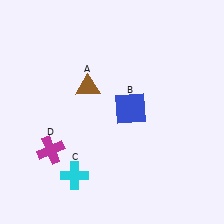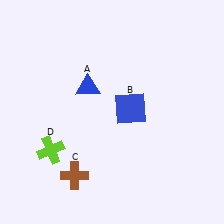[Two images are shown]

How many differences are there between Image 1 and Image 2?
There are 3 differences between the two images.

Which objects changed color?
A changed from brown to blue. C changed from cyan to brown. D changed from magenta to lime.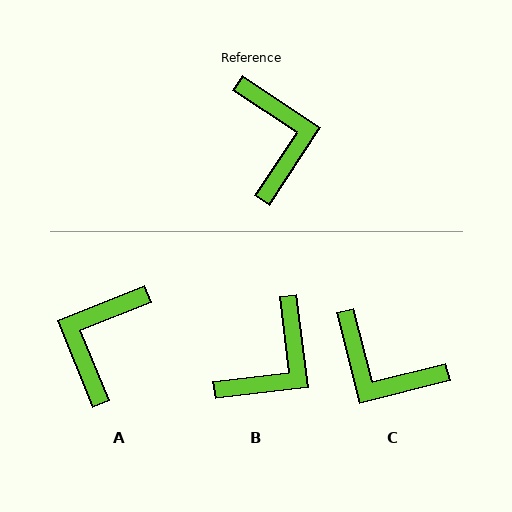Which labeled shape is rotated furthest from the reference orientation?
A, about 145 degrees away.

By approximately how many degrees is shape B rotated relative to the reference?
Approximately 50 degrees clockwise.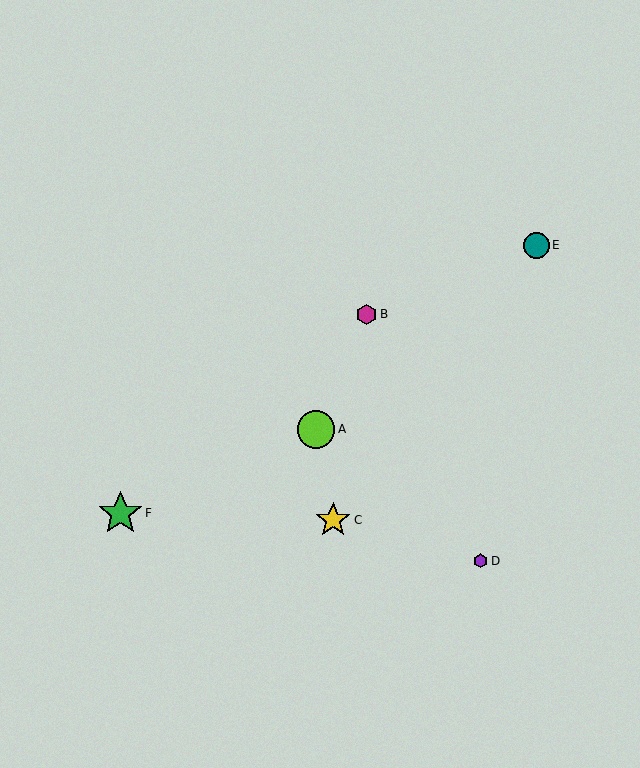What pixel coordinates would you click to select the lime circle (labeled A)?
Click at (316, 429) to select the lime circle A.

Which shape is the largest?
The green star (labeled F) is the largest.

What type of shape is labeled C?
Shape C is a yellow star.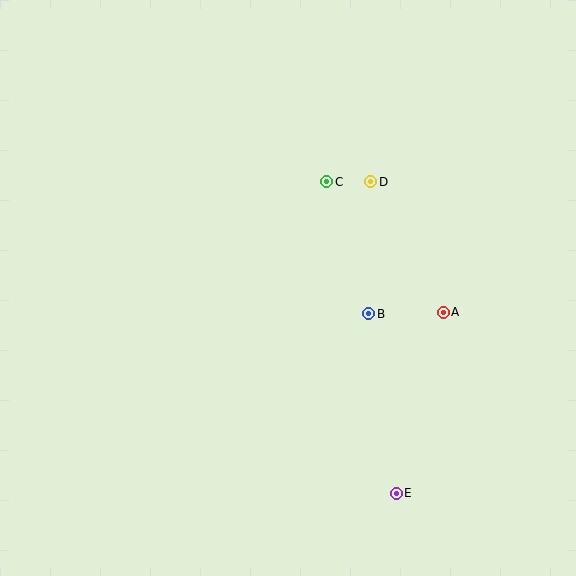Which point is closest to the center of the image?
Point B at (369, 314) is closest to the center.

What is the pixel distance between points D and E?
The distance between D and E is 312 pixels.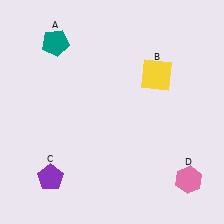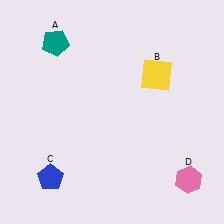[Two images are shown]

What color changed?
The pentagon (C) changed from purple in Image 1 to blue in Image 2.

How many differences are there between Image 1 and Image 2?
There is 1 difference between the two images.